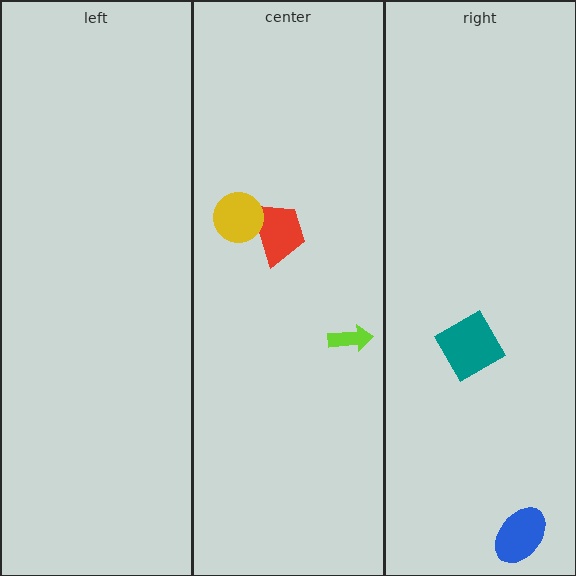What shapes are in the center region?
The red trapezoid, the yellow circle, the lime arrow.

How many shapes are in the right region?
2.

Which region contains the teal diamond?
The right region.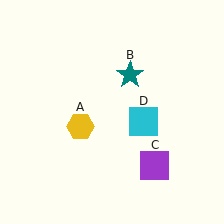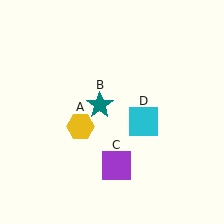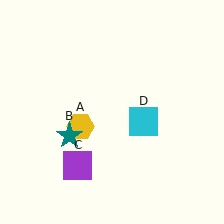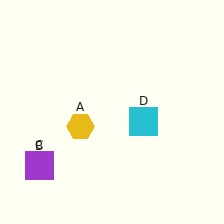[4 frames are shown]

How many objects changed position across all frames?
2 objects changed position: teal star (object B), purple square (object C).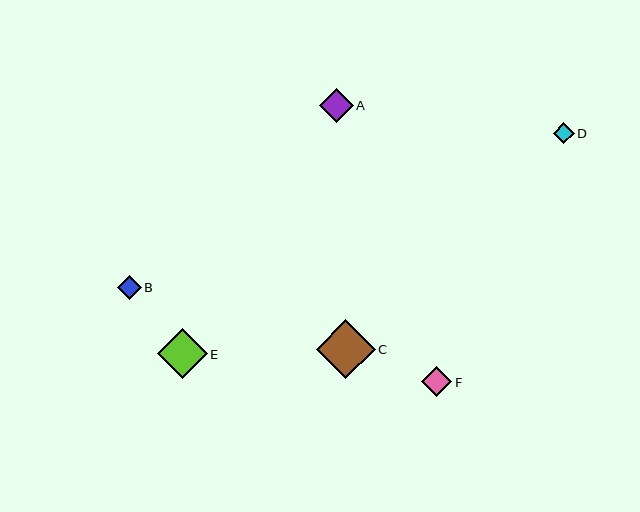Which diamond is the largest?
Diamond C is the largest with a size of approximately 59 pixels.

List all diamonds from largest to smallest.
From largest to smallest: C, E, A, F, B, D.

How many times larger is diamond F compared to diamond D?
Diamond F is approximately 1.4 times the size of diamond D.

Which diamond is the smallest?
Diamond D is the smallest with a size of approximately 21 pixels.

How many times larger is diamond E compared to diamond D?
Diamond E is approximately 2.3 times the size of diamond D.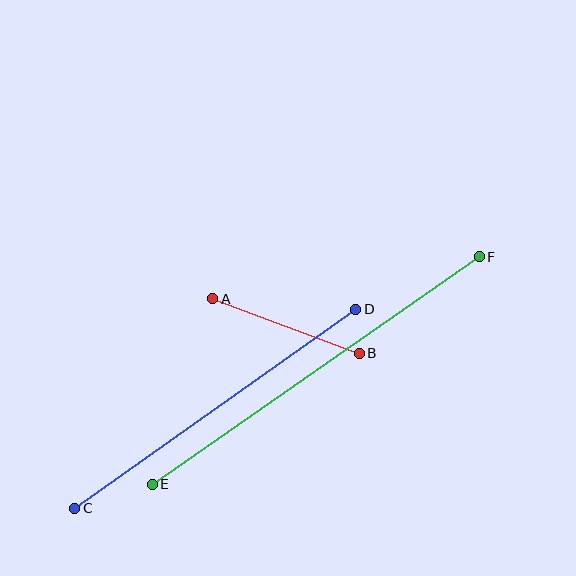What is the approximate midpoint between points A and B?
The midpoint is at approximately (286, 326) pixels.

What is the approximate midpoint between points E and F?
The midpoint is at approximately (316, 371) pixels.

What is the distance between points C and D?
The distance is approximately 344 pixels.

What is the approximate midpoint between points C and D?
The midpoint is at approximately (215, 409) pixels.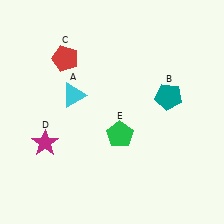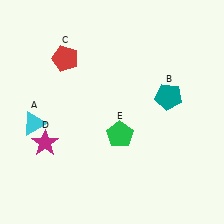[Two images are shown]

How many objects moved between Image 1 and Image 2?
1 object moved between the two images.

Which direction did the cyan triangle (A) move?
The cyan triangle (A) moved left.